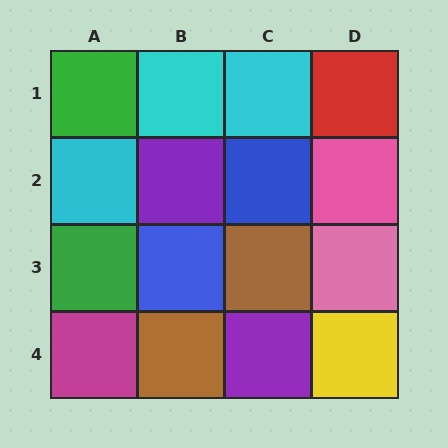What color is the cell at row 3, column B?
Blue.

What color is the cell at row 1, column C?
Cyan.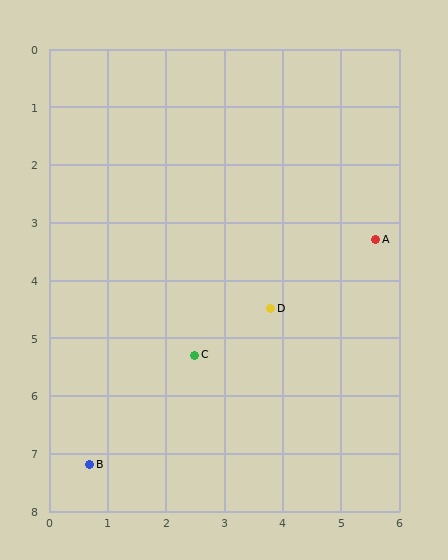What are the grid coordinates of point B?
Point B is at approximately (0.7, 7.2).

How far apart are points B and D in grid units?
Points B and D are about 4.1 grid units apart.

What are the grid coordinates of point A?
Point A is at approximately (5.6, 3.3).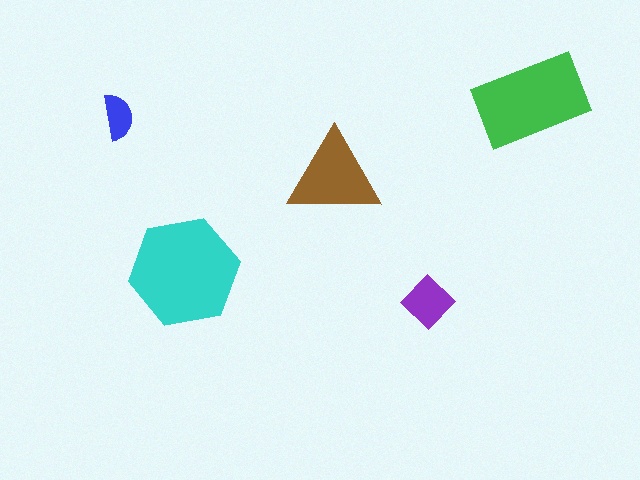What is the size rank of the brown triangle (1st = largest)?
3rd.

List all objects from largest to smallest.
The cyan hexagon, the green rectangle, the brown triangle, the purple diamond, the blue semicircle.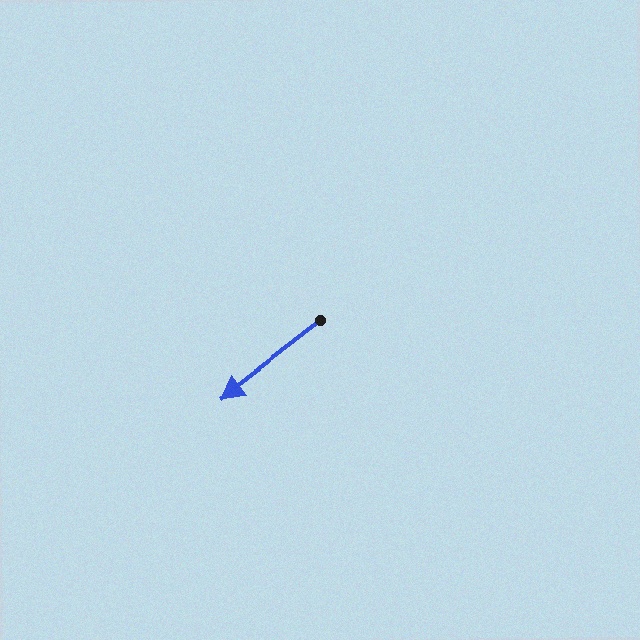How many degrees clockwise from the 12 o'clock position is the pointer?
Approximately 232 degrees.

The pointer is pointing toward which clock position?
Roughly 8 o'clock.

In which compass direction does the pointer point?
Southwest.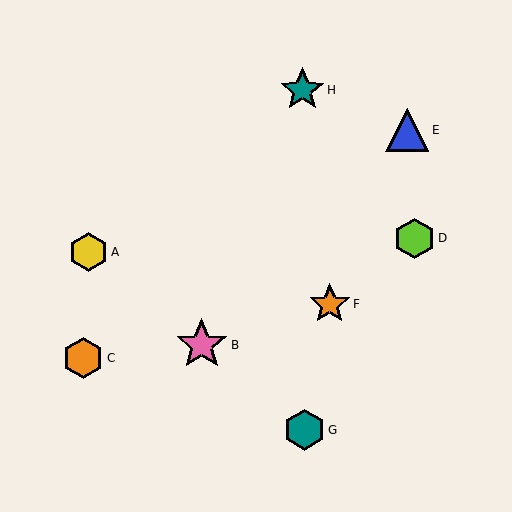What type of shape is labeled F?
Shape F is an orange star.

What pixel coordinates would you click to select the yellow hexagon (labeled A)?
Click at (88, 252) to select the yellow hexagon A.